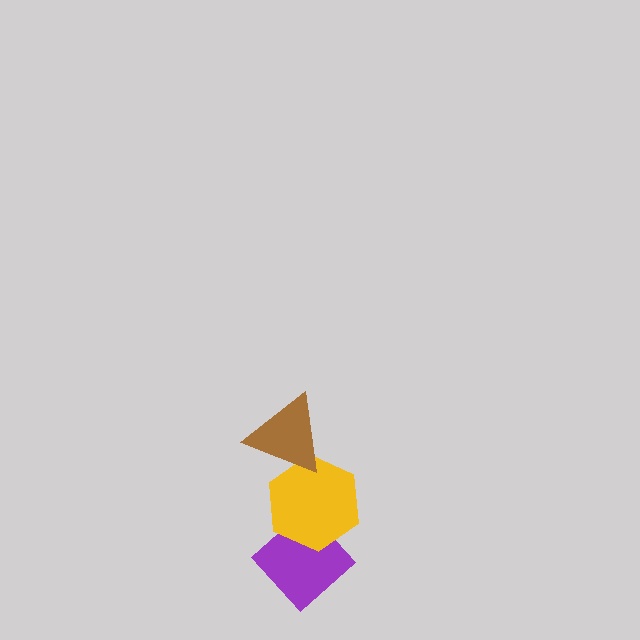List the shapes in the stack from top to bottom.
From top to bottom: the brown triangle, the yellow hexagon, the purple diamond.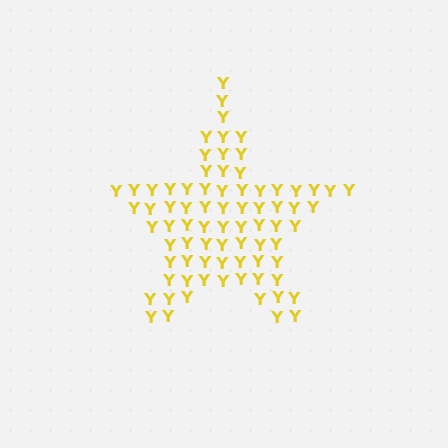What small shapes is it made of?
It is made of small letter Y's.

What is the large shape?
The large shape is a star.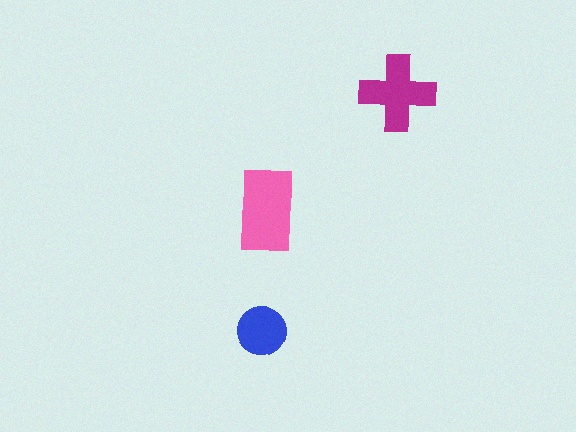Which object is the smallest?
The blue circle.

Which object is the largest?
The pink rectangle.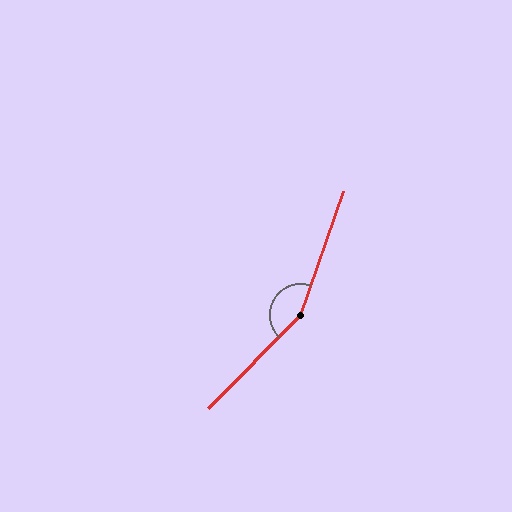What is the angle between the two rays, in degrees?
Approximately 155 degrees.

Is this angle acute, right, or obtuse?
It is obtuse.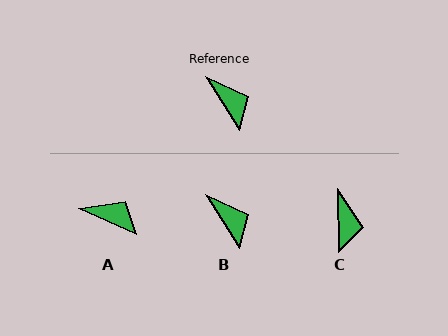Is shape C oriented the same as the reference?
No, it is off by about 32 degrees.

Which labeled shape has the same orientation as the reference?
B.